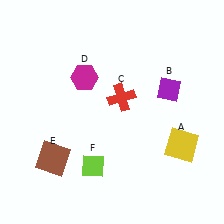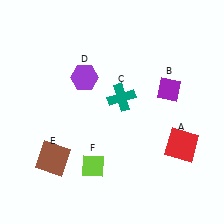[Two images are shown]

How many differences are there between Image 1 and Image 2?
There are 3 differences between the two images.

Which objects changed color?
A changed from yellow to red. C changed from red to teal. D changed from magenta to purple.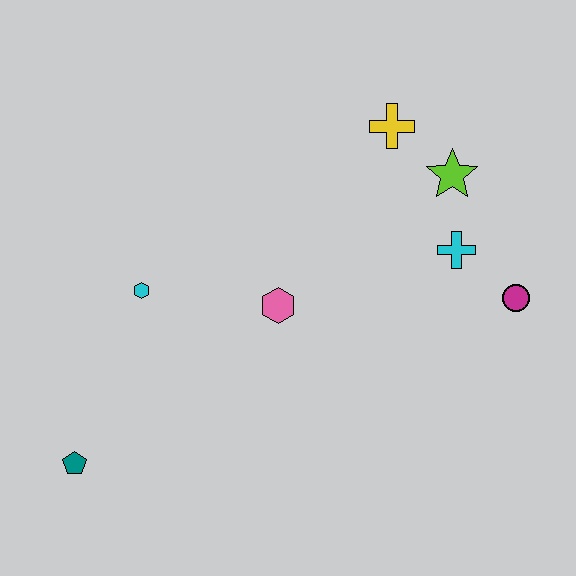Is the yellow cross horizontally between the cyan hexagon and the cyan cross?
Yes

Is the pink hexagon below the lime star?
Yes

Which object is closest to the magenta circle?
The cyan cross is closest to the magenta circle.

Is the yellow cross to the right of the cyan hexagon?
Yes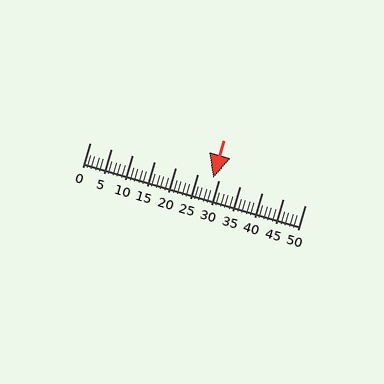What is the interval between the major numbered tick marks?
The major tick marks are spaced 5 units apart.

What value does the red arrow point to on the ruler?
The red arrow points to approximately 29.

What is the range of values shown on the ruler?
The ruler shows values from 0 to 50.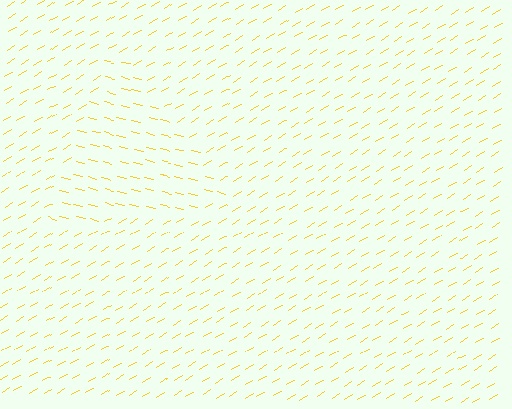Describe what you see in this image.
The image is filled with small yellow line segments. A triangle region in the image has lines oriented differently from the surrounding lines, creating a visible texture boundary.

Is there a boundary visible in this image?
Yes, there is a texture boundary formed by a change in line orientation.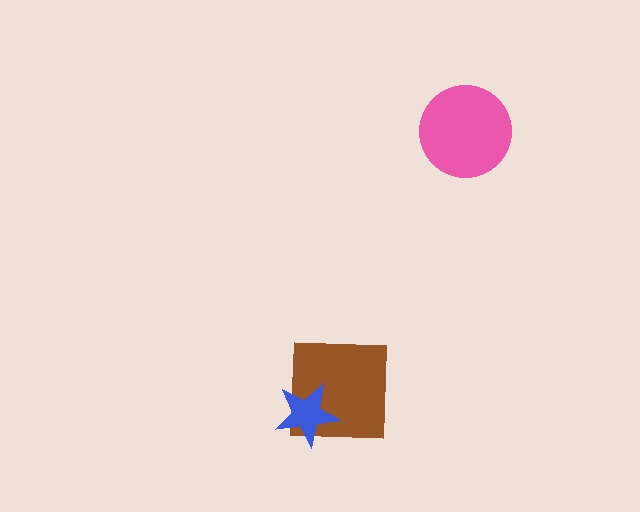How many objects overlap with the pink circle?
0 objects overlap with the pink circle.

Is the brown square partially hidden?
Yes, it is partially covered by another shape.